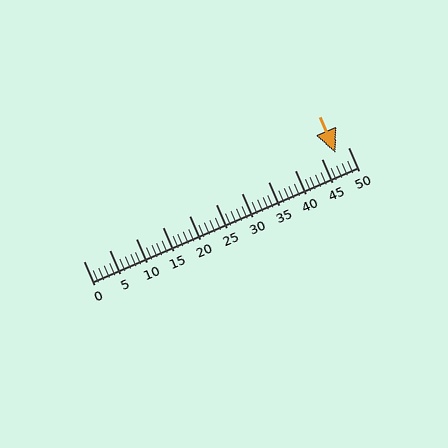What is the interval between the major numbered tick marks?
The major tick marks are spaced 5 units apart.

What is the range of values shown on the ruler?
The ruler shows values from 0 to 50.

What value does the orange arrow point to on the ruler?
The orange arrow points to approximately 48.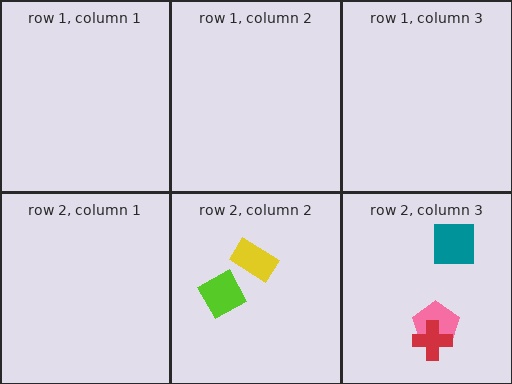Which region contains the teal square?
The row 2, column 3 region.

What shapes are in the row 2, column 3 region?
The pink pentagon, the teal square, the red cross.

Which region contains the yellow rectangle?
The row 2, column 2 region.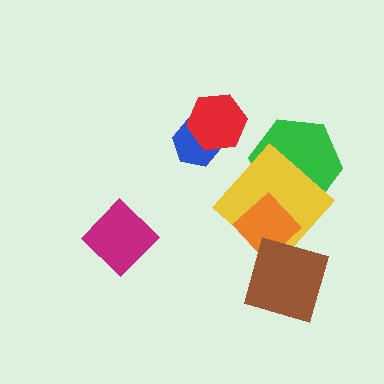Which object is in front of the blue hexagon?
The red hexagon is in front of the blue hexagon.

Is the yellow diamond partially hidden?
Yes, it is partially covered by another shape.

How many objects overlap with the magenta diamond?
0 objects overlap with the magenta diamond.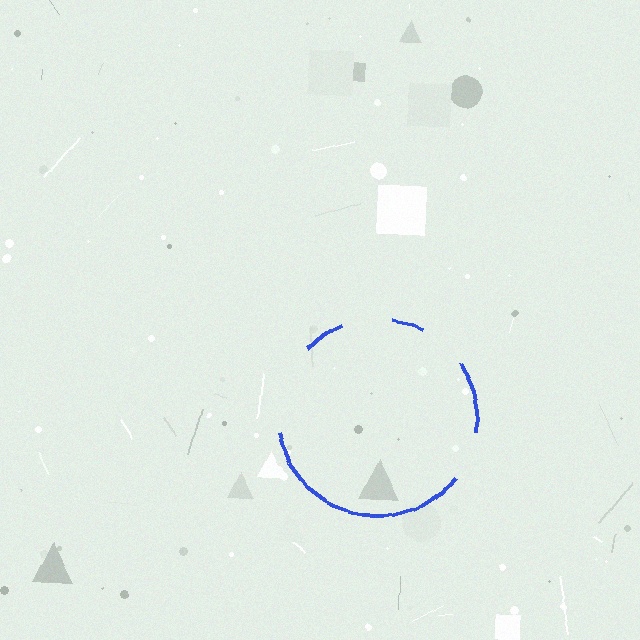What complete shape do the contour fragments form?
The contour fragments form a circle.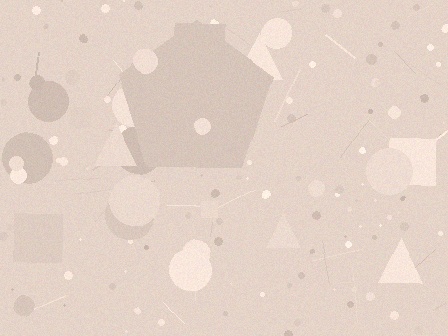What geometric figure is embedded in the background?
A pentagon is embedded in the background.